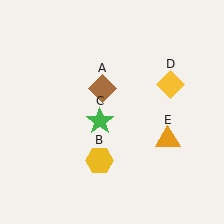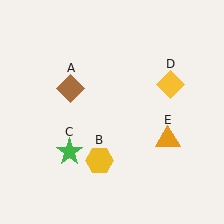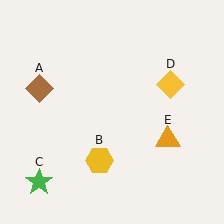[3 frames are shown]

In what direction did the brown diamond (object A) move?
The brown diamond (object A) moved left.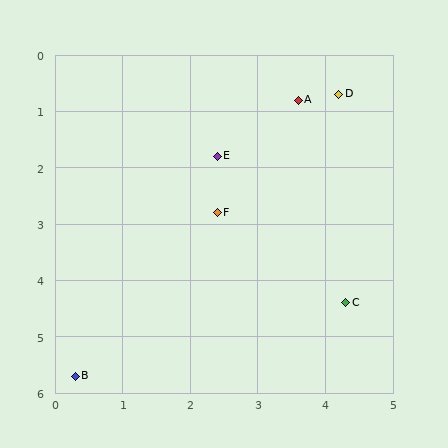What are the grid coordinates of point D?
Point D is at approximately (4.2, 0.7).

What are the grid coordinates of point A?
Point A is at approximately (3.6, 0.8).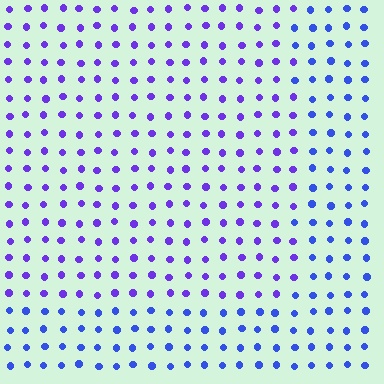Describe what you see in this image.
The image is filled with small blue elements in a uniform arrangement. A rectangle-shaped region is visible where the elements are tinted to a slightly different hue, forming a subtle color boundary.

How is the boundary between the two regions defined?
The boundary is defined purely by a slight shift in hue (about 31 degrees). Spacing, size, and orientation are identical on both sides.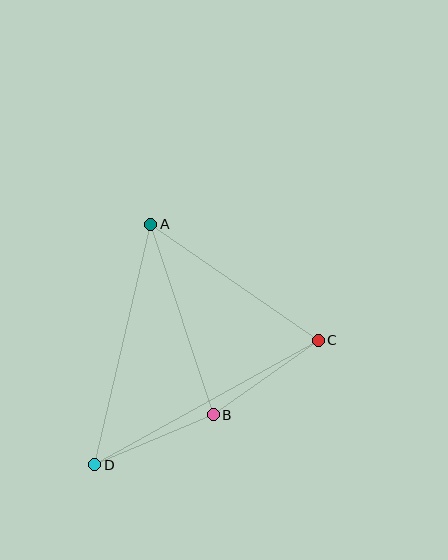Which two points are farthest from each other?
Points C and D are farthest from each other.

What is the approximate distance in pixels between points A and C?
The distance between A and C is approximately 203 pixels.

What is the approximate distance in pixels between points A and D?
The distance between A and D is approximately 247 pixels.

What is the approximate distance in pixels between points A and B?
The distance between A and B is approximately 200 pixels.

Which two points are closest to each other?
Points B and D are closest to each other.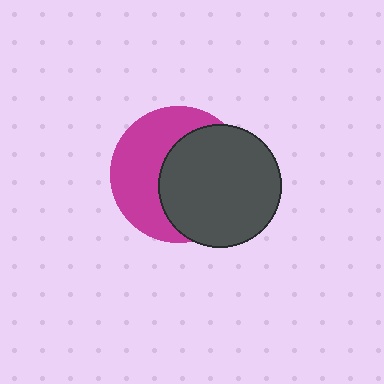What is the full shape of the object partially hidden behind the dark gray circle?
The partially hidden object is a magenta circle.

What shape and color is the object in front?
The object in front is a dark gray circle.